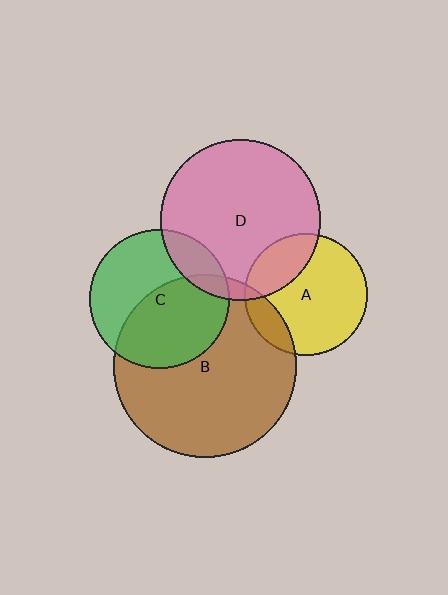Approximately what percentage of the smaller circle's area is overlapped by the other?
Approximately 5%.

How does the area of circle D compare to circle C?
Approximately 1.3 times.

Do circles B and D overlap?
Yes.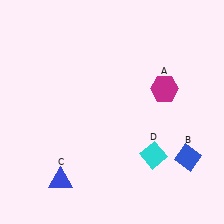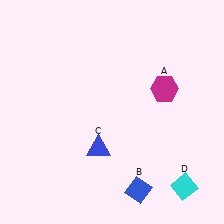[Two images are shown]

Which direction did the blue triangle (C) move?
The blue triangle (C) moved right.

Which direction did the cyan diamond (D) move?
The cyan diamond (D) moved down.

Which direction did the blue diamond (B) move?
The blue diamond (B) moved left.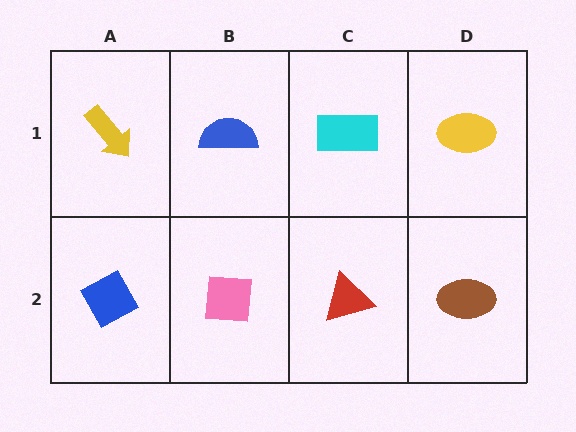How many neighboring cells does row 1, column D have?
2.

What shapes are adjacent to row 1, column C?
A red triangle (row 2, column C), a blue semicircle (row 1, column B), a yellow ellipse (row 1, column D).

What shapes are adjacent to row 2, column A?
A yellow arrow (row 1, column A), a pink square (row 2, column B).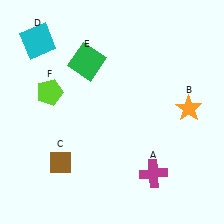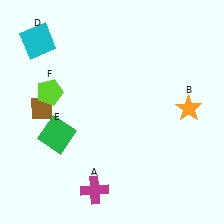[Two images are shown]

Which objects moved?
The objects that moved are: the magenta cross (A), the brown diamond (C), the green square (E).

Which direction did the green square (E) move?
The green square (E) moved down.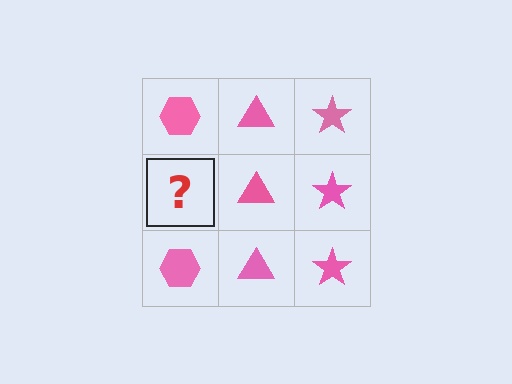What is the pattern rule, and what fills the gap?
The rule is that each column has a consistent shape. The gap should be filled with a pink hexagon.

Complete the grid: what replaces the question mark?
The question mark should be replaced with a pink hexagon.